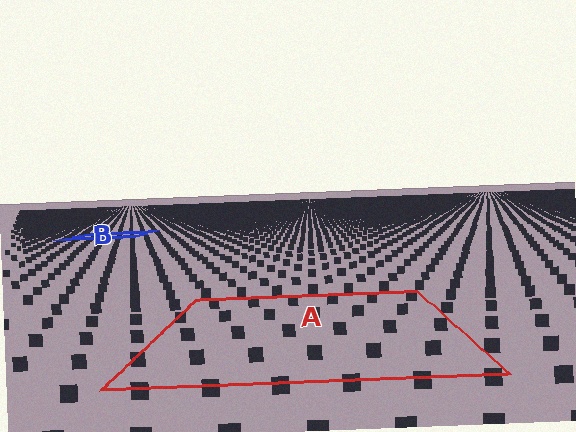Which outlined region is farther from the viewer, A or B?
Region B is farther from the viewer — the texture elements inside it appear smaller and more densely packed.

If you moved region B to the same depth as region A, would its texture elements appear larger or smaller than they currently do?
They would appear larger. At a closer depth, the same texture elements are projected at a bigger on-screen size.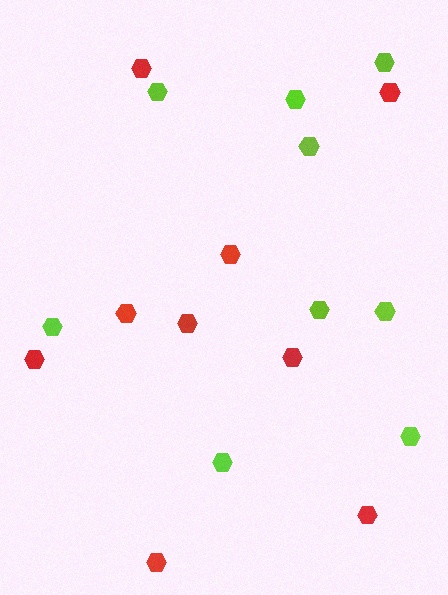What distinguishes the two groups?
There are 2 groups: one group of lime hexagons (9) and one group of red hexagons (9).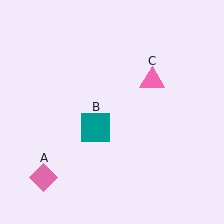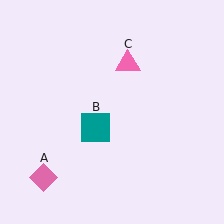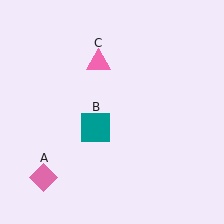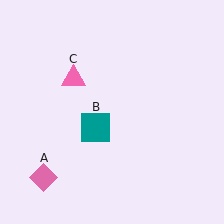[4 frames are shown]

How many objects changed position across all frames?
1 object changed position: pink triangle (object C).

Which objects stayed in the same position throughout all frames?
Pink diamond (object A) and teal square (object B) remained stationary.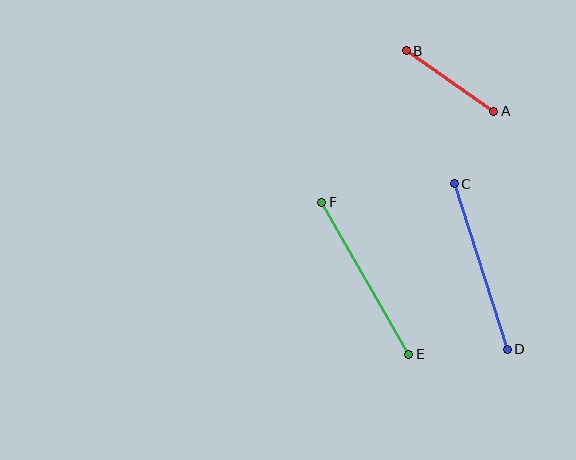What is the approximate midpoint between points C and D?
The midpoint is at approximately (481, 267) pixels.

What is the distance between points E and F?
The distance is approximately 175 pixels.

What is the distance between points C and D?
The distance is approximately 174 pixels.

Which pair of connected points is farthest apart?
Points E and F are farthest apart.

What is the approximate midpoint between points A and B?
The midpoint is at approximately (450, 81) pixels.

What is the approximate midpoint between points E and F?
The midpoint is at approximately (365, 278) pixels.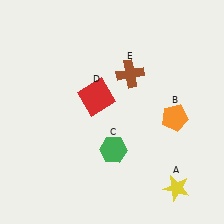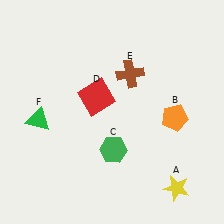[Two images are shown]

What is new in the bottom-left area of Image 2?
A green triangle (F) was added in the bottom-left area of Image 2.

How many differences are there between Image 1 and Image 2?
There is 1 difference between the two images.